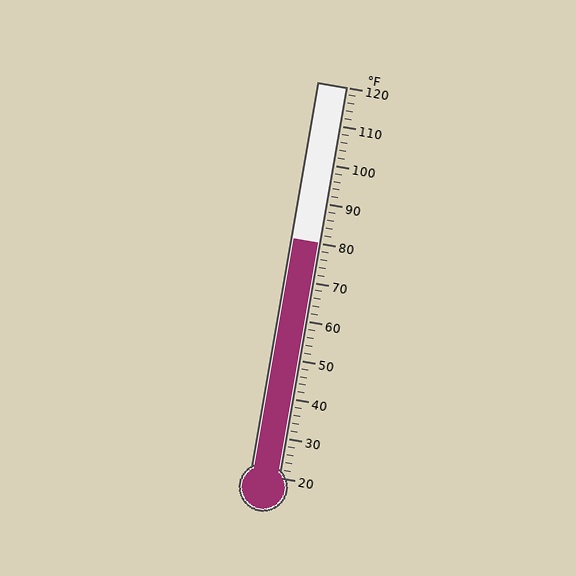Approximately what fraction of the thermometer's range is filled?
The thermometer is filled to approximately 60% of its range.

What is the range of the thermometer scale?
The thermometer scale ranges from 20°F to 120°F.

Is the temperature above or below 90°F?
The temperature is below 90°F.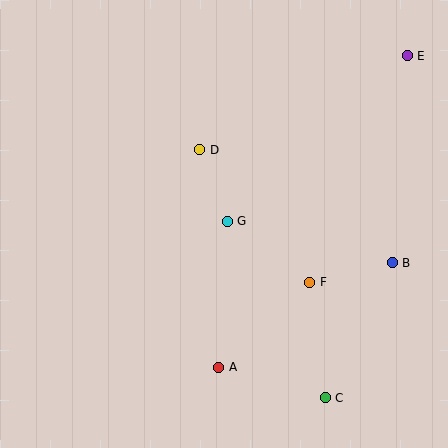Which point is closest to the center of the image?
Point G at (227, 221) is closest to the center.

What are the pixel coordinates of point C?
Point C is at (325, 398).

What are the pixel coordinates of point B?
Point B is at (392, 263).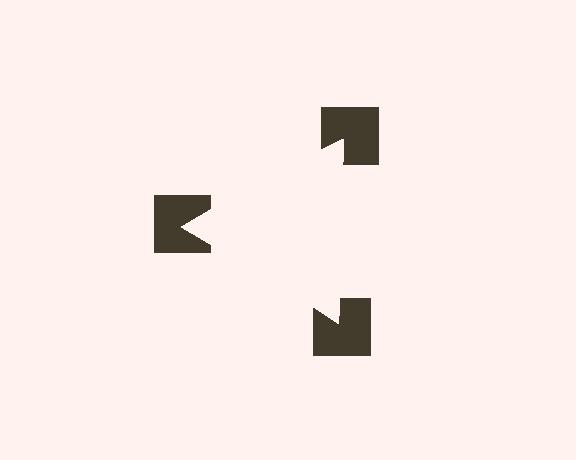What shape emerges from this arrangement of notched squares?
An illusory triangle — its edges are inferred from the aligned wedge cuts in the notched squares, not physically drawn.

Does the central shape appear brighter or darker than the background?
It typically appears slightly brighter than the background, even though no actual brightness change is drawn.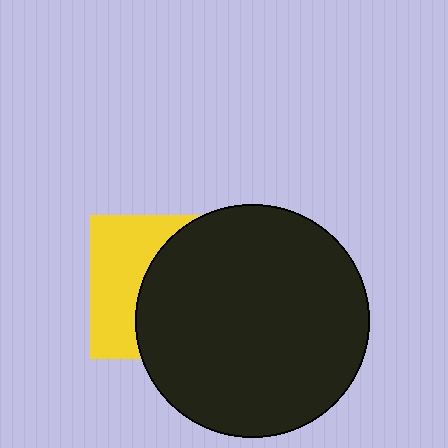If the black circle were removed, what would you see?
You would see the complete yellow square.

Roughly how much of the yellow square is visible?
A small part of it is visible (roughly 41%).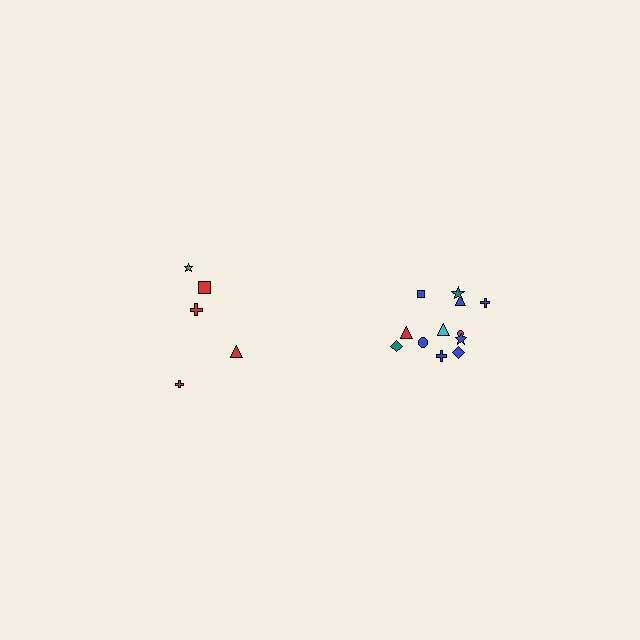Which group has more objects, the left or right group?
The right group.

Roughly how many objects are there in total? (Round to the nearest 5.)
Roughly 15 objects in total.